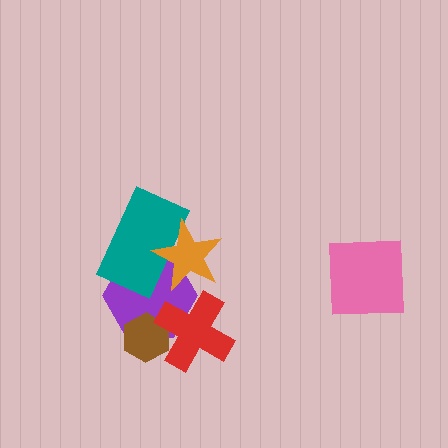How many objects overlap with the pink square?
0 objects overlap with the pink square.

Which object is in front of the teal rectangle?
The orange star is in front of the teal rectangle.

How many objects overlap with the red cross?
2 objects overlap with the red cross.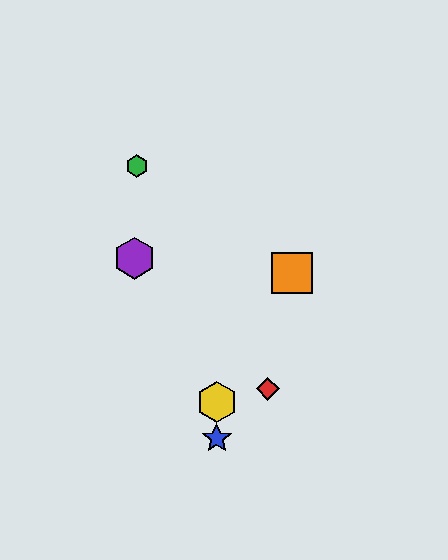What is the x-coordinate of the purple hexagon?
The purple hexagon is at x≈134.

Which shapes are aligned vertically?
The blue star, the yellow hexagon are aligned vertically.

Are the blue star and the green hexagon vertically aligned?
No, the blue star is at x≈217 and the green hexagon is at x≈137.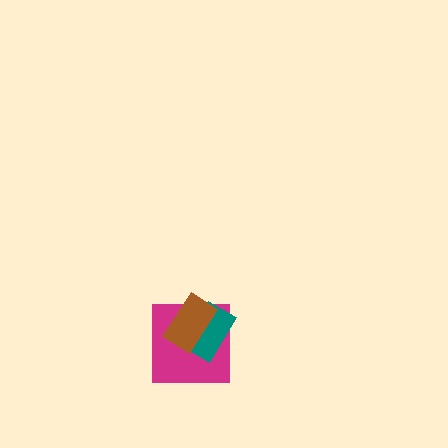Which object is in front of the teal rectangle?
The brown rectangle is in front of the teal rectangle.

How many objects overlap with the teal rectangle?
2 objects overlap with the teal rectangle.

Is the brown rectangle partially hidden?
No, no other shape covers it.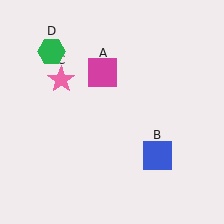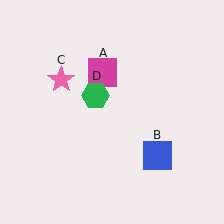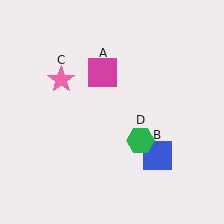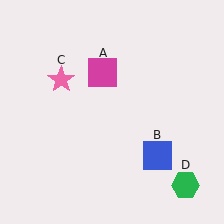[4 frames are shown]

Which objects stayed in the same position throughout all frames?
Magenta square (object A) and blue square (object B) and pink star (object C) remained stationary.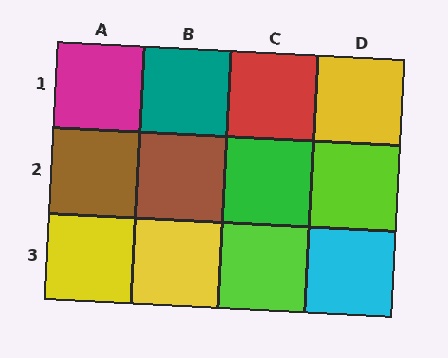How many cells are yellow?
3 cells are yellow.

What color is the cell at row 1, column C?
Red.